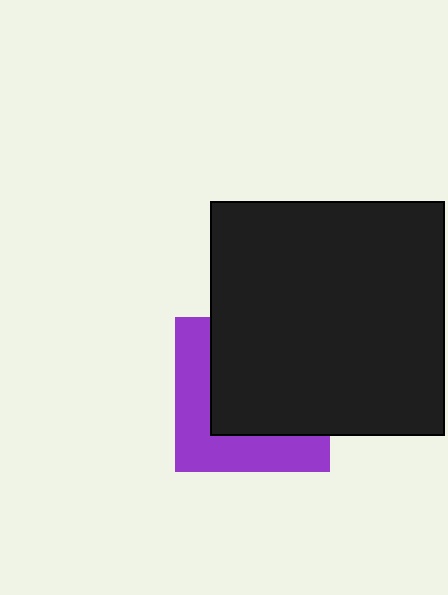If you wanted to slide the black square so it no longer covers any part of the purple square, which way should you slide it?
Slide it toward the upper-right — that is the most direct way to separate the two shapes.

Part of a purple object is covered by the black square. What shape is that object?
It is a square.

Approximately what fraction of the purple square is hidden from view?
Roughly 60% of the purple square is hidden behind the black square.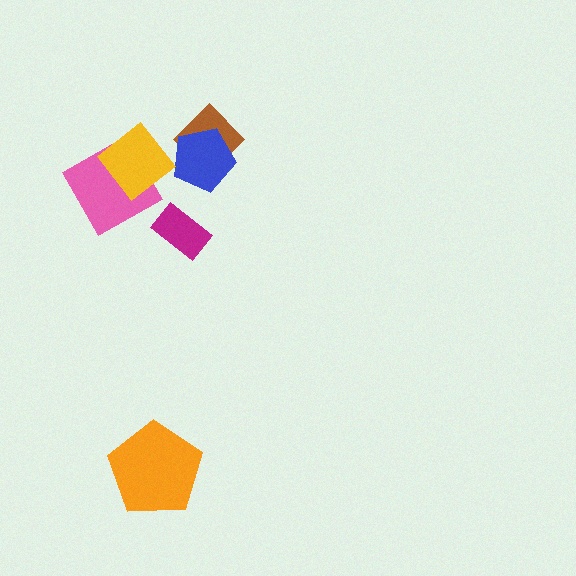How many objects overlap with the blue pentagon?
1 object overlaps with the blue pentagon.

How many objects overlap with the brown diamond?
1 object overlaps with the brown diamond.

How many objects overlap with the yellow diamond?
1 object overlaps with the yellow diamond.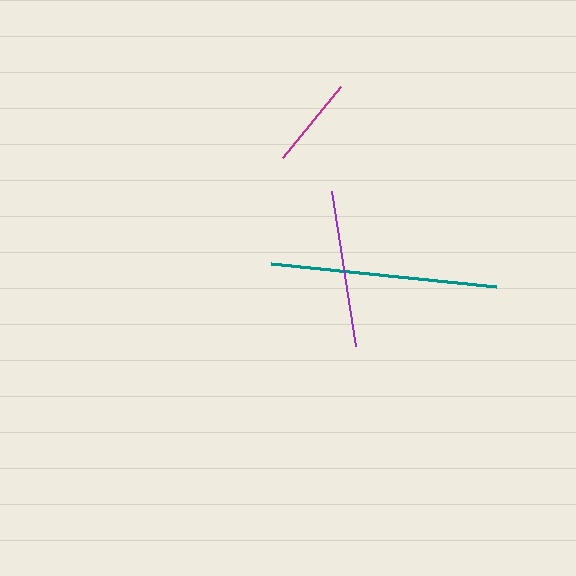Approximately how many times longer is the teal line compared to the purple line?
The teal line is approximately 1.4 times the length of the purple line.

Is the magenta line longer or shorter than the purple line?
The purple line is longer than the magenta line.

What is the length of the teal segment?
The teal segment is approximately 226 pixels long.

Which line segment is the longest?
The teal line is the longest at approximately 226 pixels.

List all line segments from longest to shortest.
From longest to shortest: teal, purple, magenta.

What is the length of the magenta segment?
The magenta segment is approximately 92 pixels long.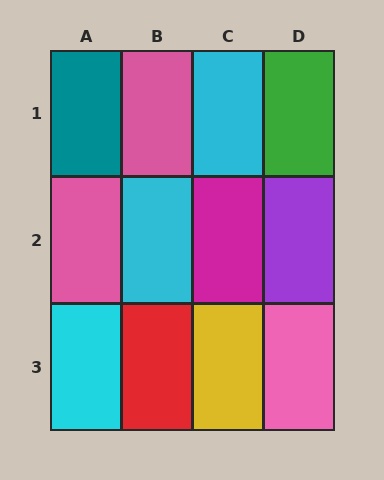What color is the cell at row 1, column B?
Pink.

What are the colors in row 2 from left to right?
Pink, cyan, magenta, purple.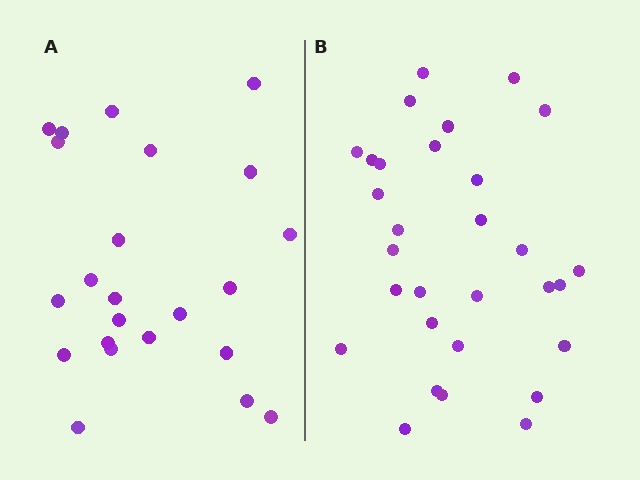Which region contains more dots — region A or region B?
Region B (the right region) has more dots.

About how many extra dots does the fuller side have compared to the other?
Region B has roughly 8 or so more dots than region A.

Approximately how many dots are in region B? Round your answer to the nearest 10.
About 30 dots.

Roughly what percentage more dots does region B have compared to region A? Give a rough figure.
About 30% more.